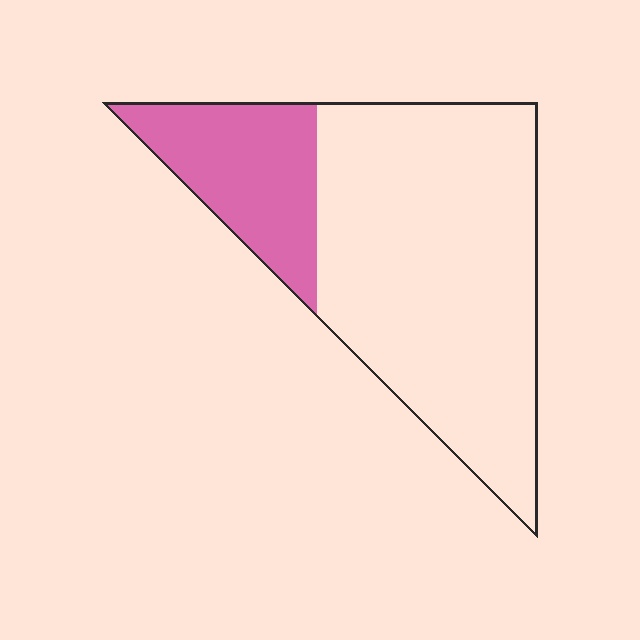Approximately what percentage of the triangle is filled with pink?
Approximately 25%.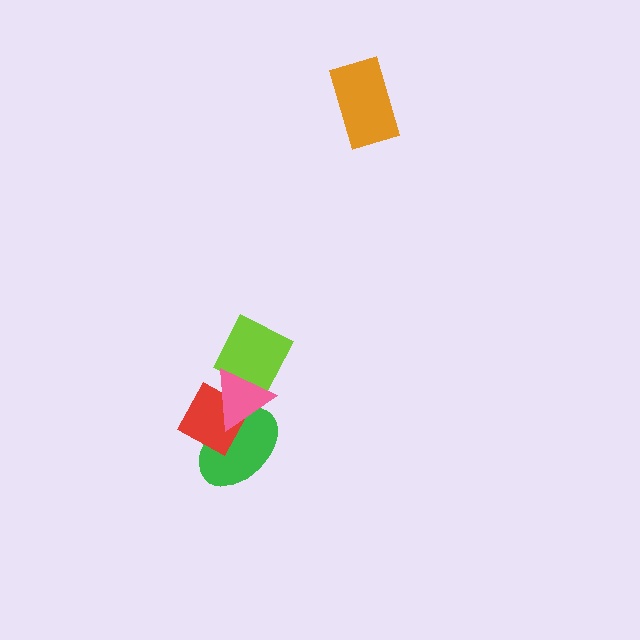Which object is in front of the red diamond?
The pink triangle is in front of the red diamond.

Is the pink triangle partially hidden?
No, no other shape covers it.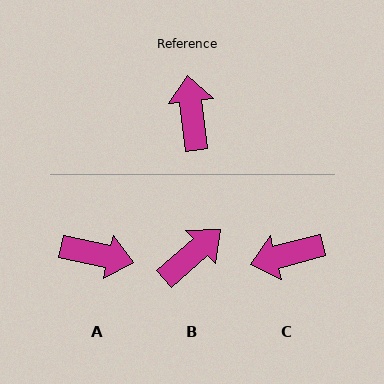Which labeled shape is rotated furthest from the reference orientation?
A, about 110 degrees away.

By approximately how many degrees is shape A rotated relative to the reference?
Approximately 110 degrees clockwise.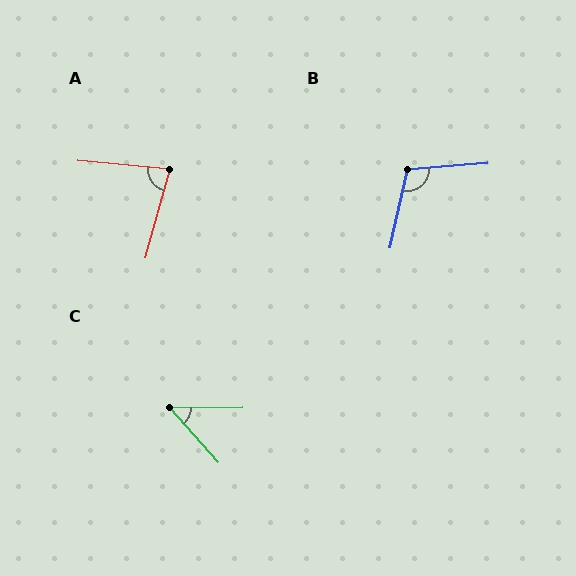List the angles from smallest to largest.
C (49°), A (80°), B (107°).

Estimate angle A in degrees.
Approximately 80 degrees.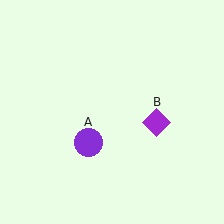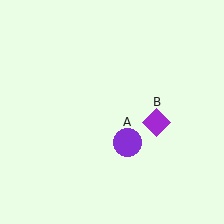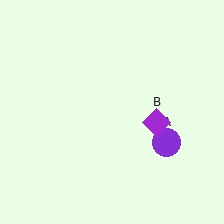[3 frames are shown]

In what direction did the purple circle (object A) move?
The purple circle (object A) moved right.